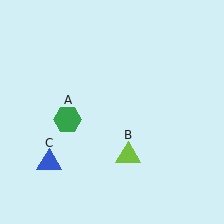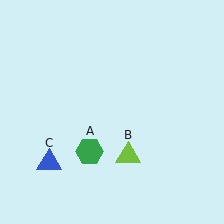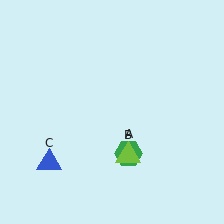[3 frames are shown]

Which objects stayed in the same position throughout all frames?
Lime triangle (object B) and blue triangle (object C) remained stationary.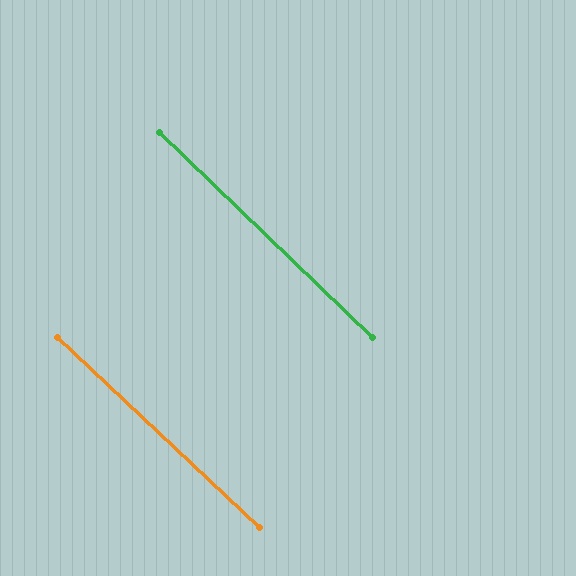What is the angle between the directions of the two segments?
Approximately 1 degree.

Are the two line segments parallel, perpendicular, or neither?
Parallel — their directions differ by only 0.6°.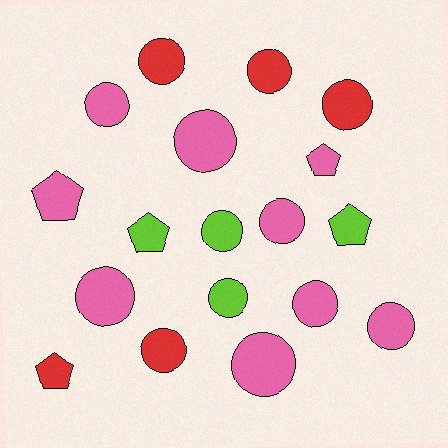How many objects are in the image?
There are 18 objects.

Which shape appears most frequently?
Circle, with 13 objects.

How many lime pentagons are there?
There are 2 lime pentagons.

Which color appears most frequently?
Pink, with 9 objects.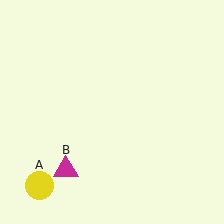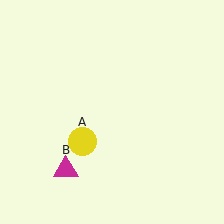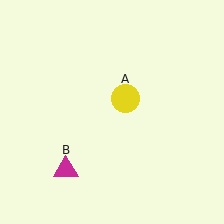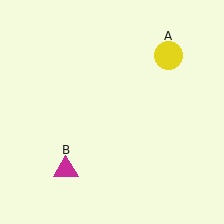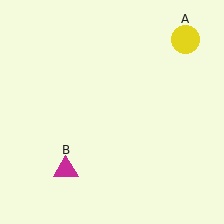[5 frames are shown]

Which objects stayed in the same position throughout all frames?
Magenta triangle (object B) remained stationary.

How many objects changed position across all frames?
1 object changed position: yellow circle (object A).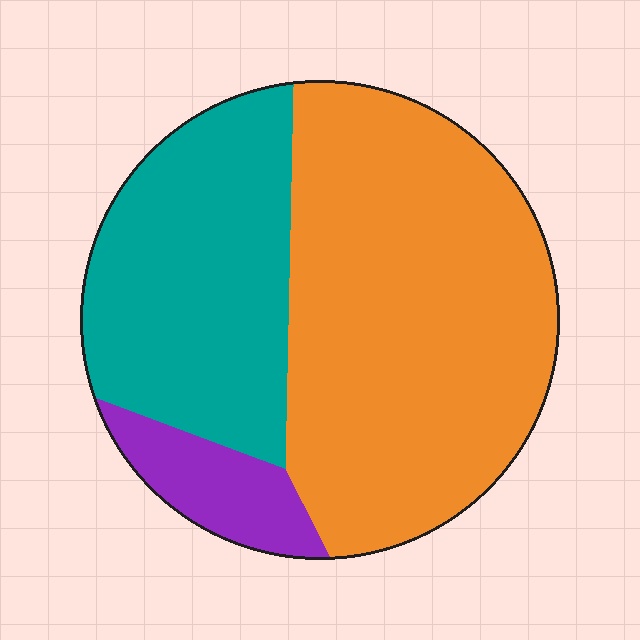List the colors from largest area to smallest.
From largest to smallest: orange, teal, purple.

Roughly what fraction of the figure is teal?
Teal covers 34% of the figure.